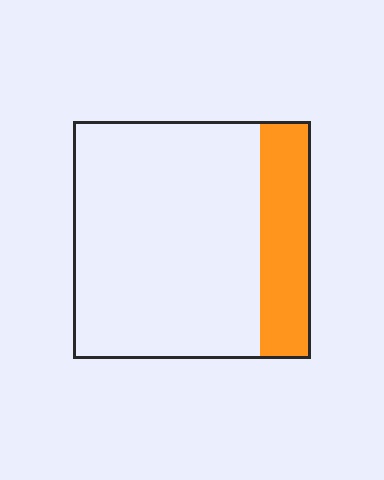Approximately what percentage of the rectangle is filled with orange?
Approximately 20%.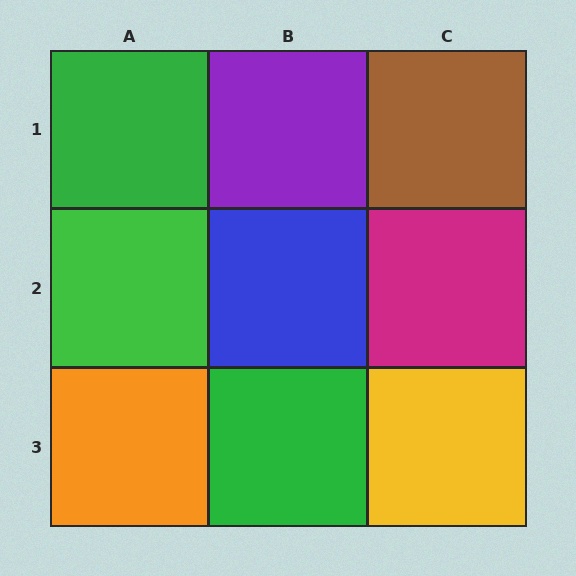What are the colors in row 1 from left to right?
Green, purple, brown.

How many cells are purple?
1 cell is purple.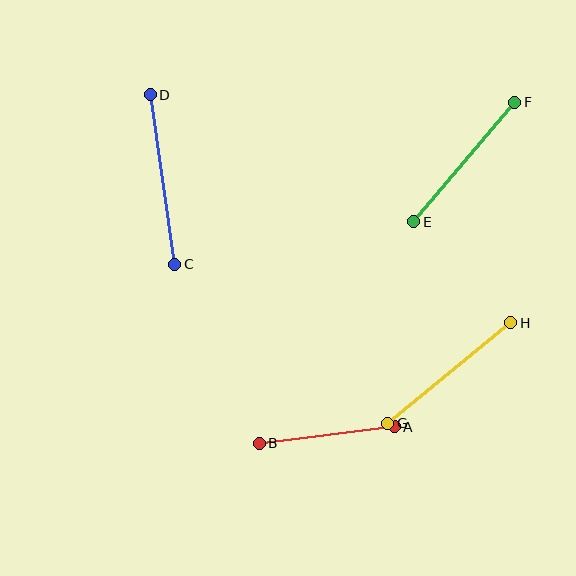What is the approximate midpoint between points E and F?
The midpoint is at approximately (464, 162) pixels.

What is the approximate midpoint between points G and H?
The midpoint is at approximately (449, 373) pixels.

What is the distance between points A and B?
The distance is approximately 136 pixels.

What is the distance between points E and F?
The distance is approximately 156 pixels.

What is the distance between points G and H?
The distance is approximately 159 pixels.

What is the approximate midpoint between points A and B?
The midpoint is at approximately (327, 435) pixels.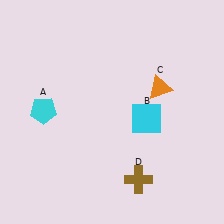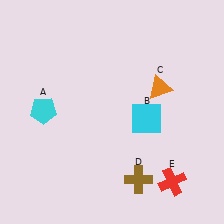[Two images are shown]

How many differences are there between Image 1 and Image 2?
There is 1 difference between the two images.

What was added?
A red cross (E) was added in Image 2.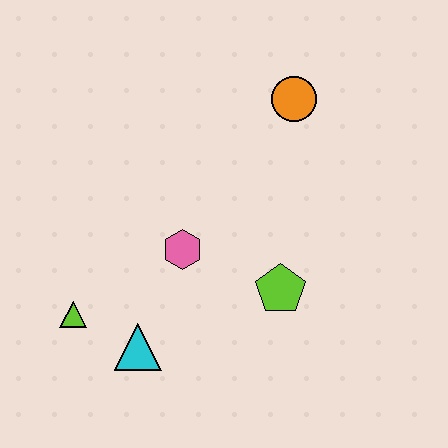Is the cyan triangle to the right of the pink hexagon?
No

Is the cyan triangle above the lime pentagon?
No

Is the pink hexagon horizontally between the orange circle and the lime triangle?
Yes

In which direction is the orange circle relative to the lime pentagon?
The orange circle is above the lime pentagon.